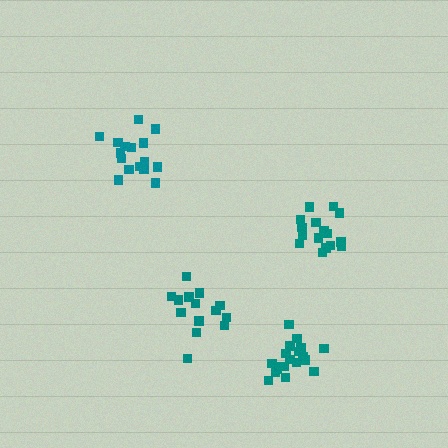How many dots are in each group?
Group 1: 17 dots, Group 2: 16 dots, Group 3: 14 dots, Group 4: 20 dots (67 total).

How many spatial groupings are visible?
There are 4 spatial groupings.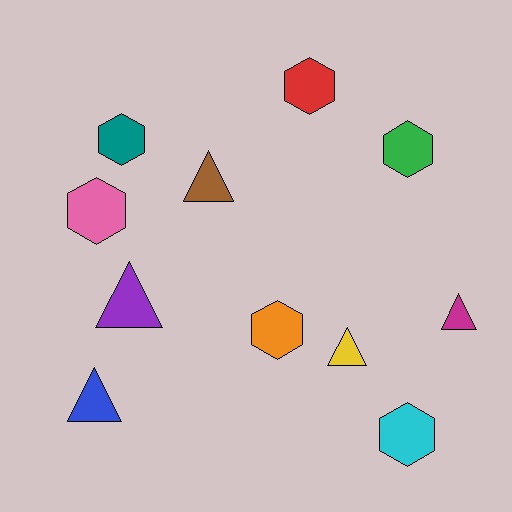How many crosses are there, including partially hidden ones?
There are no crosses.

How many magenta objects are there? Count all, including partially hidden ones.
There is 1 magenta object.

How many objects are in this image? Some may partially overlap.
There are 11 objects.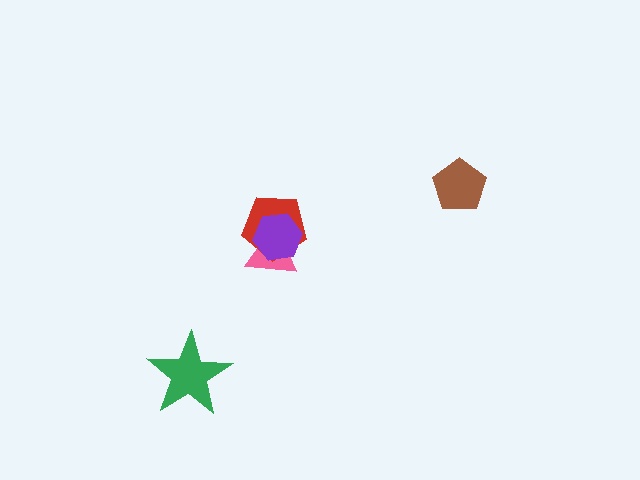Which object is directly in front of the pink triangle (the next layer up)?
The red pentagon is directly in front of the pink triangle.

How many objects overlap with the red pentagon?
2 objects overlap with the red pentagon.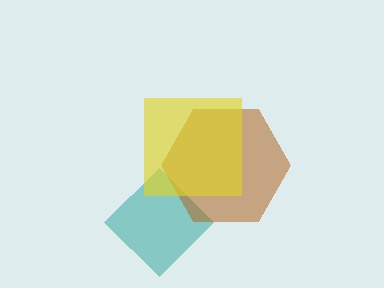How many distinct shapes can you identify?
There are 3 distinct shapes: a teal diamond, a brown hexagon, a yellow square.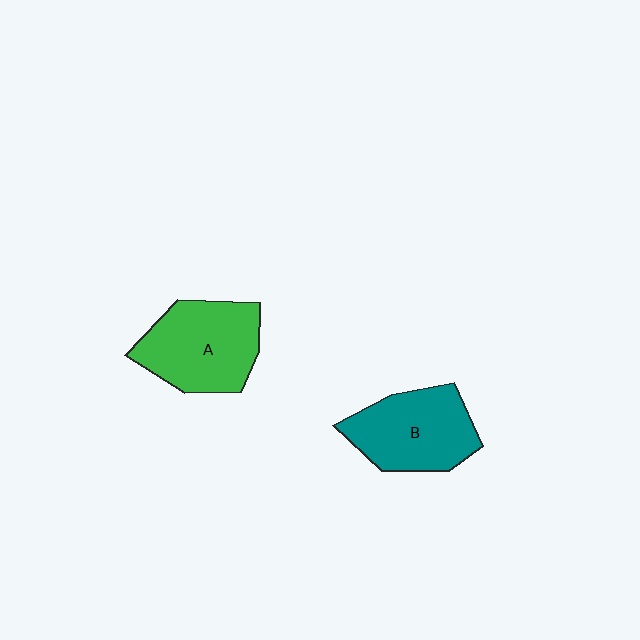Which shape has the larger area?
Shape A (green).